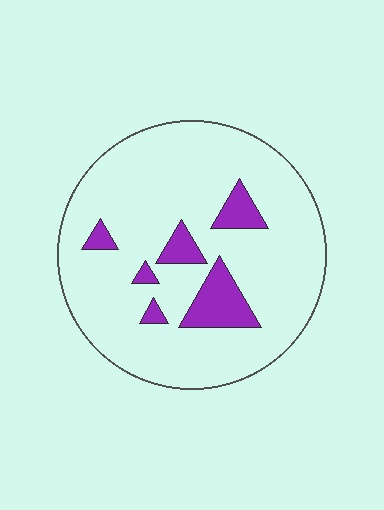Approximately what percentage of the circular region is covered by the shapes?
Approximately 15%.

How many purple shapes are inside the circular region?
6.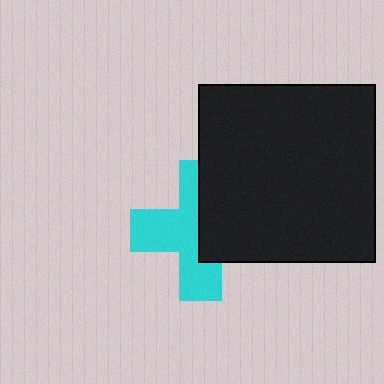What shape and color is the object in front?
The object in front is a black square.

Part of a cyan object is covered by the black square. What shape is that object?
It is a cross.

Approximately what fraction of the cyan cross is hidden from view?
Roughly 45% of the cyan cross is hidden behind the black square.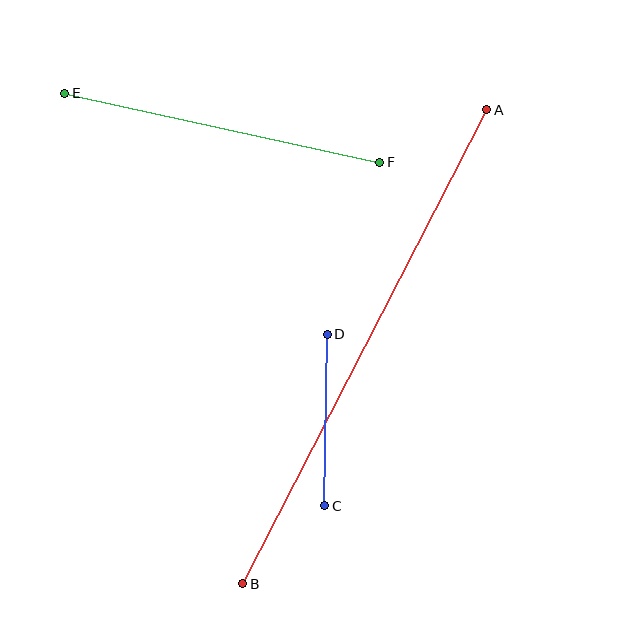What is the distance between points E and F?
The distance is approximately 323 pixels.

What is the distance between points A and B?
The distance is approximately 533 pixels.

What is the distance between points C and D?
The distance is approximately 171 pixels.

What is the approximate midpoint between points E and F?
The midpoint is at approximately (222, 128) pixels.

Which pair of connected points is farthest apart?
Points A and B are farthest apart.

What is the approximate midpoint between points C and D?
The midpoint is at approximately (326, 420) pixels.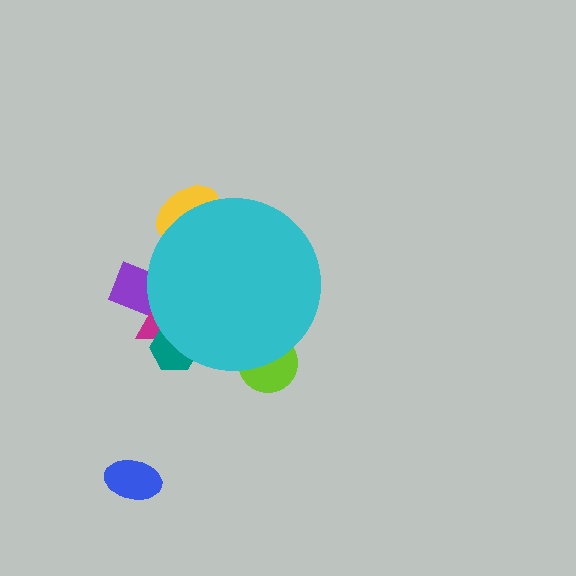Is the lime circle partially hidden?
Yes, the lime circle is partially hidden behind the cyan circle.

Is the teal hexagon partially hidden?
Yes, the teal hexagon is partially hidden behind the cyan circle.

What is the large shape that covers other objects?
A cyan circle.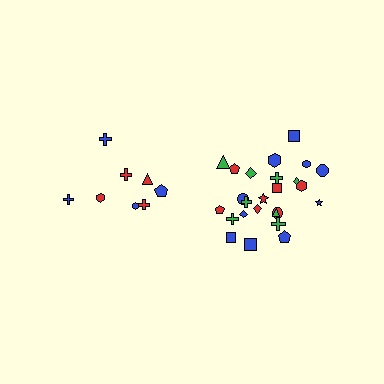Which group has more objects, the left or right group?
The right group.